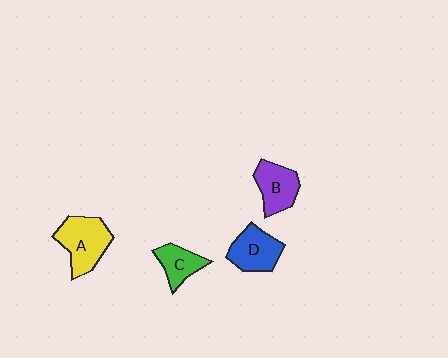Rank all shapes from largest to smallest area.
From largest to smallest: A (yellow), D (blue), B (purple), C (green).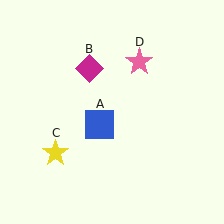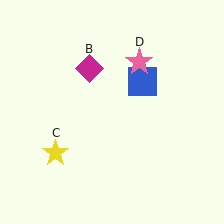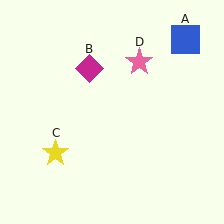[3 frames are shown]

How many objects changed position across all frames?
1 object changed position: blue square (object A).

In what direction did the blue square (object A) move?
The blue square (object A) moved up and to the right.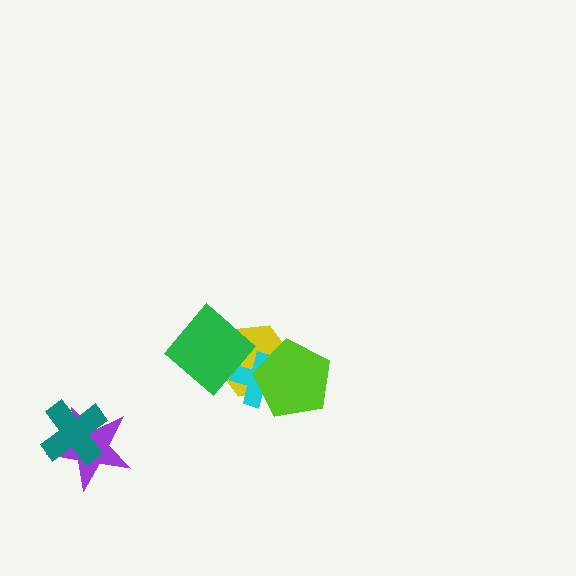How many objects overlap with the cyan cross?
3 objects overlap with the cyan cross.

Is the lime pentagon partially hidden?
No, no other shape covers it.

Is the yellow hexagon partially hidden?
Yes, it is partially covered by another shape.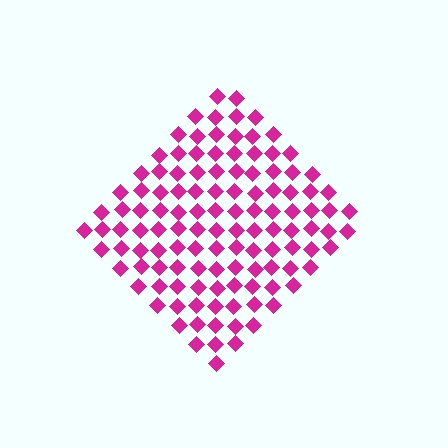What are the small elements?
The small elements are diamonds.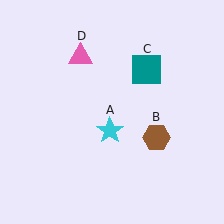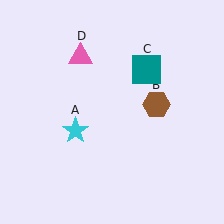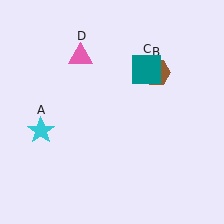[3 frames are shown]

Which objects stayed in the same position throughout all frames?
Teal square (object C) and pink triangle (object D) remained stationary.